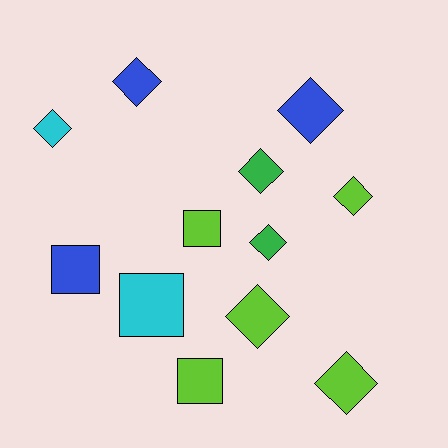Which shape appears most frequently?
Diamond, with 8 objects.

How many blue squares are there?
There is 1 blue square.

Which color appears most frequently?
Lime, with 5 objects.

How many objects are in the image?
There are 12 objects.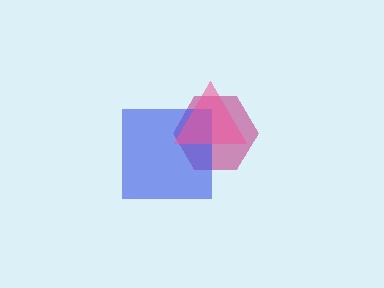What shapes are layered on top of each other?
The layered shapes are: a magenta hexagon, a blue square, a pink triangle.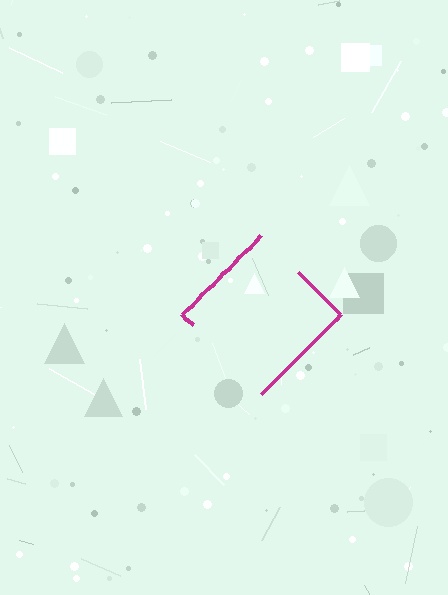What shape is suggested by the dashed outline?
The dashed outline suggests a diamond.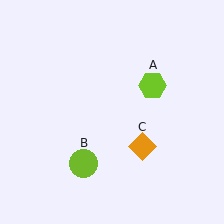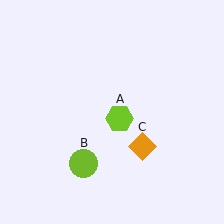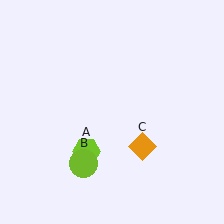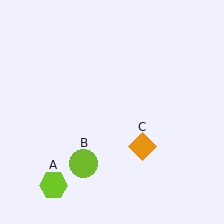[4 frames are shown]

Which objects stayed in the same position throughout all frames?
Lime circle (object B) and orange diamond (object C) remained stationary.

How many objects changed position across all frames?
1 object changed position: lime hexagon (object A).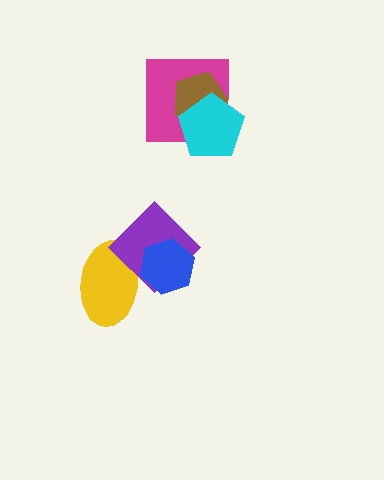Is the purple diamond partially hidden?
Yes, it is partially covered by another shape.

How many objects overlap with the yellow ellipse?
2 objects overlap with the yellow ellipse.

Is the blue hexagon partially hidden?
No, no other shape covers it.